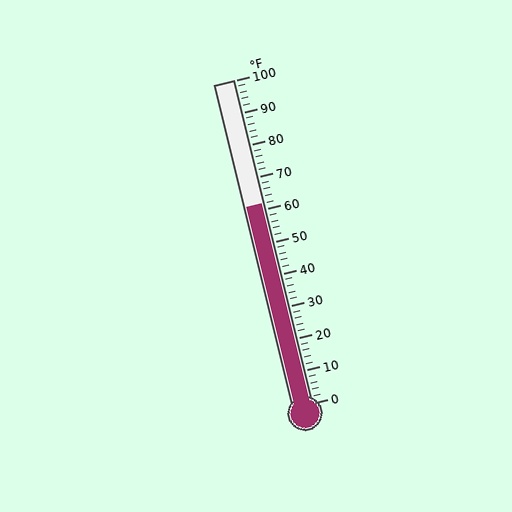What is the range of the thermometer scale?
The thermometer scale ranges from 0°F to 100°F.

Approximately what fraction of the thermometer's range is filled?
The thermometer is filled to approximately 60% of its range.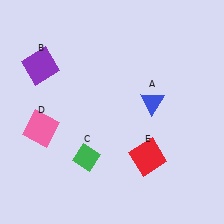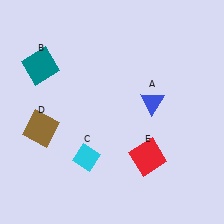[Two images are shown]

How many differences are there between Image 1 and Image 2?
There are 3 differences between the two images.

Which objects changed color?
B changed from purple to teal. C changed from green to cyan. D changed from pink to brown.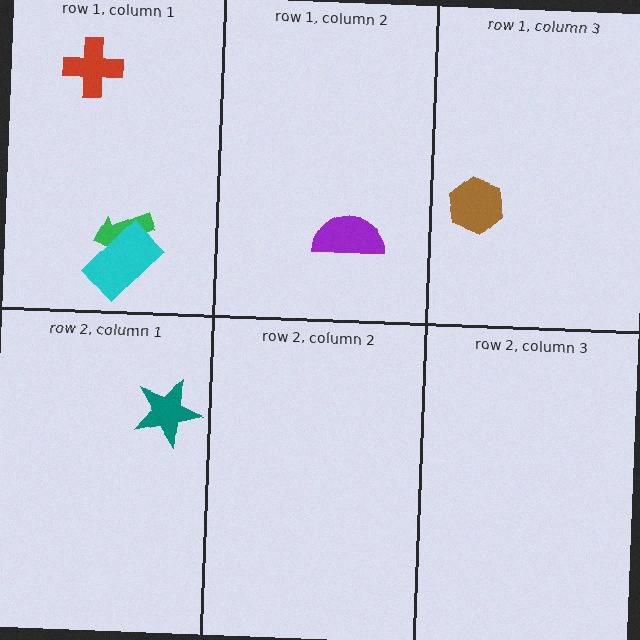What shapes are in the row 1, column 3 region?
The brown hexagon.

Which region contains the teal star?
The row 2, column 1 region.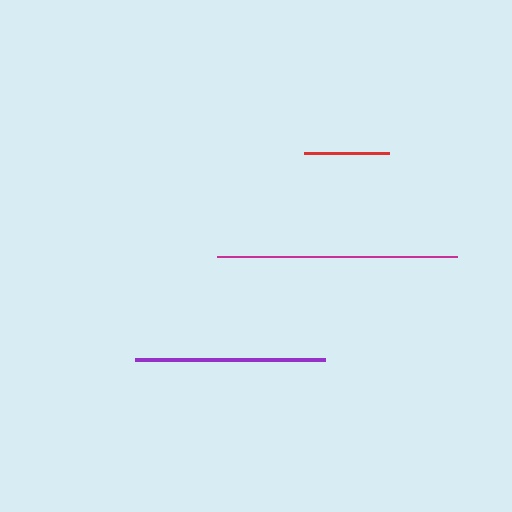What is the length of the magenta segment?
The magenta segment is approximately 240 pixels long.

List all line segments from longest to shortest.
From longest to shortest: magenta, purple, red.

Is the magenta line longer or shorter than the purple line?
The magenta line is longer than the purple line.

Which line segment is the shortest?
The red line is the shortest at approximately 85 pixels.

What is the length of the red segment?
The red segment is approximately 85 pixels long.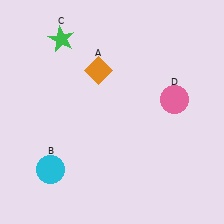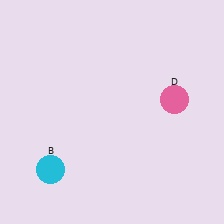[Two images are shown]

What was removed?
The orange diamond (A), the green star (C) were removed in Image 2.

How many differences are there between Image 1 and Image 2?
There are 2 differences between the two images.